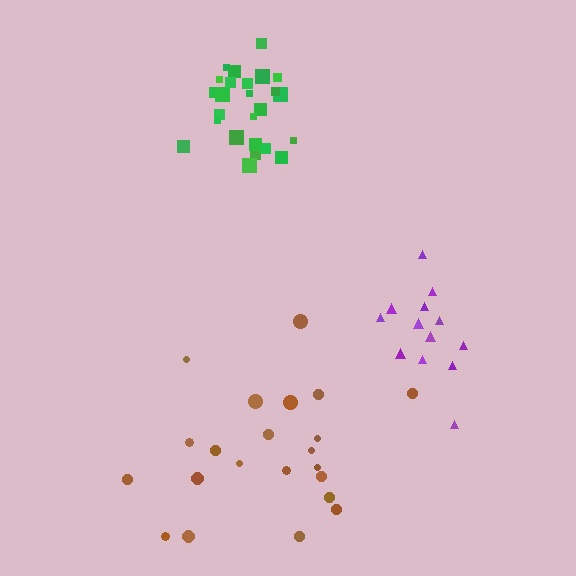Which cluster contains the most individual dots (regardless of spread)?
Green (26).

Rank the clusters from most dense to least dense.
green, purple, brown.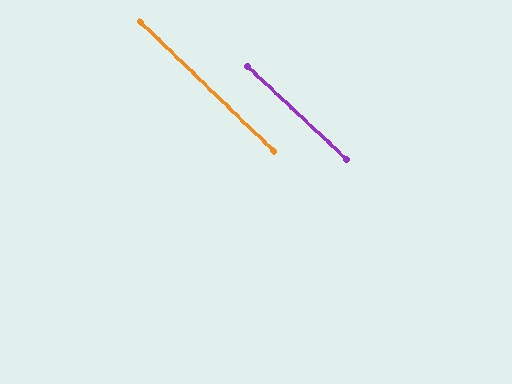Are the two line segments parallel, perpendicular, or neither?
Parallel — their directions differ by only 1.0°.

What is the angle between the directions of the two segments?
Approximately 1 degree.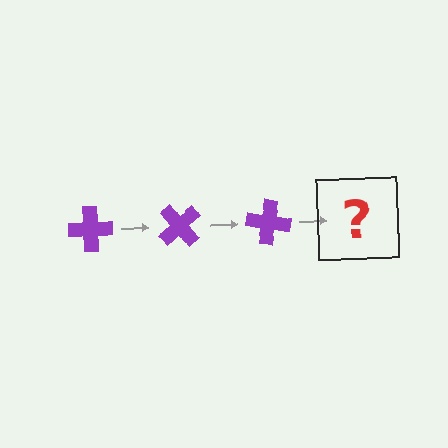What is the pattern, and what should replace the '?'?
The pattern is that the cross rotates 50 degrees each step. The '?' should be a purple cross rotated 150 degrees.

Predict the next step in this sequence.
The next step is a purple cross rotated 150 degrees.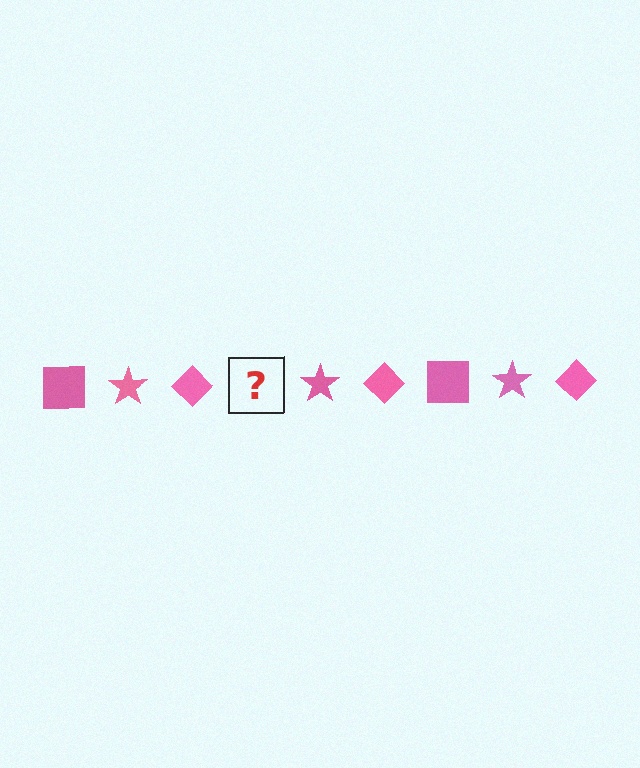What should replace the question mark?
The question mark should be replaced with a pink square.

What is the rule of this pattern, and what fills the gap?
The rule is that the pattern cycles through square, star, diamond shapes in pink. The gap should be filled with a pink square.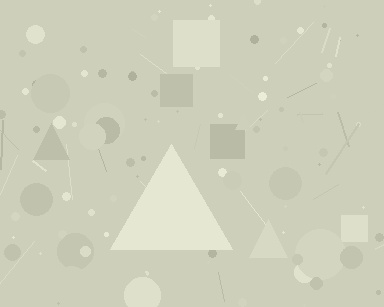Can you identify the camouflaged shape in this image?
The camouflaged shape is a triangle.